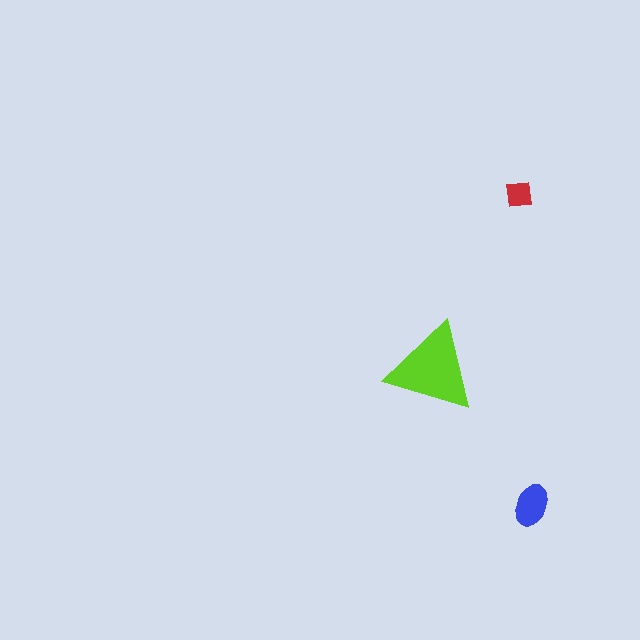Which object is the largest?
The lime triangle.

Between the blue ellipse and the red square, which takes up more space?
The blue ellipse.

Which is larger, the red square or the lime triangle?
The lime triangle.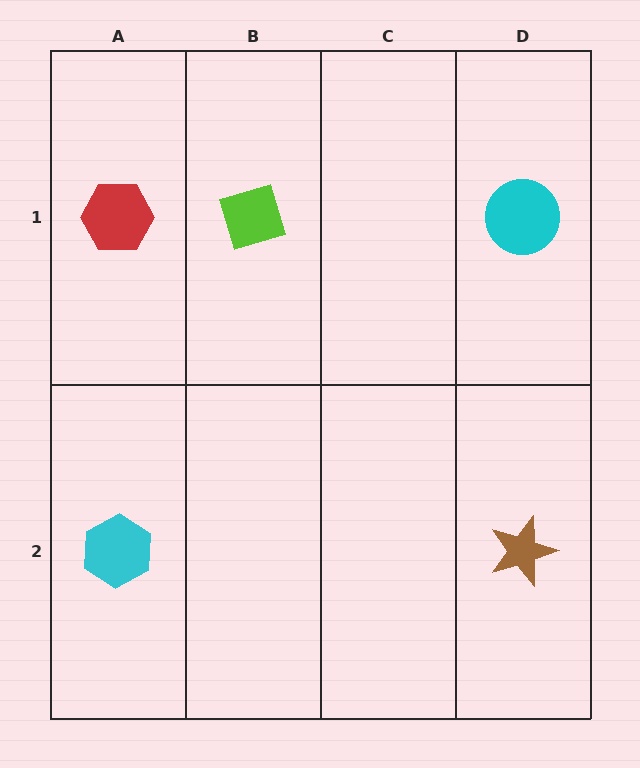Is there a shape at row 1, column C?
No, that cell is empty.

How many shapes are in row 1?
3 shapes.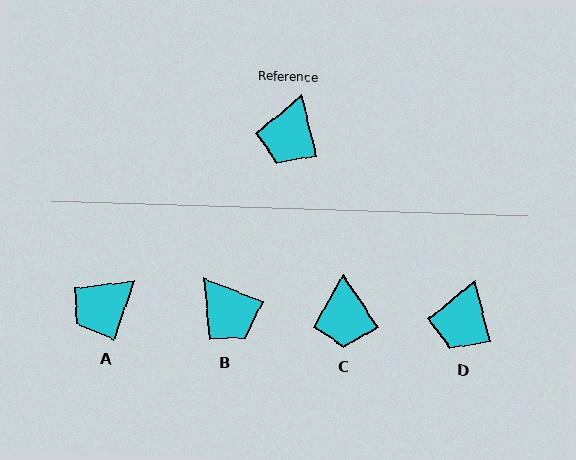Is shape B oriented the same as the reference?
No, it is off by about 55 degrees.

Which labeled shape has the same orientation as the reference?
D.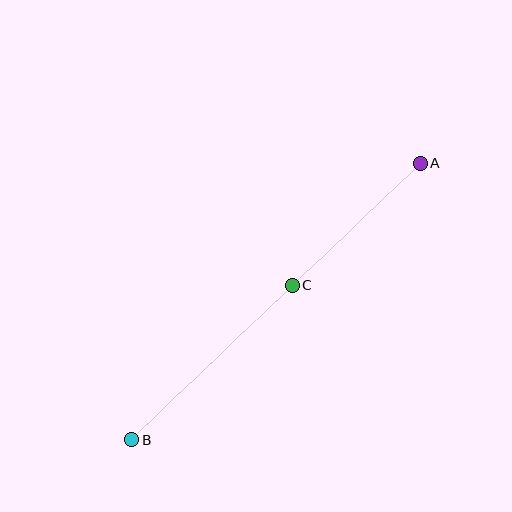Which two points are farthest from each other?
Points A and B are farthest from each other.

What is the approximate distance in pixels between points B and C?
The distance between B and C is approximately 223 pixels.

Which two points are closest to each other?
Points A and C are closest to each other.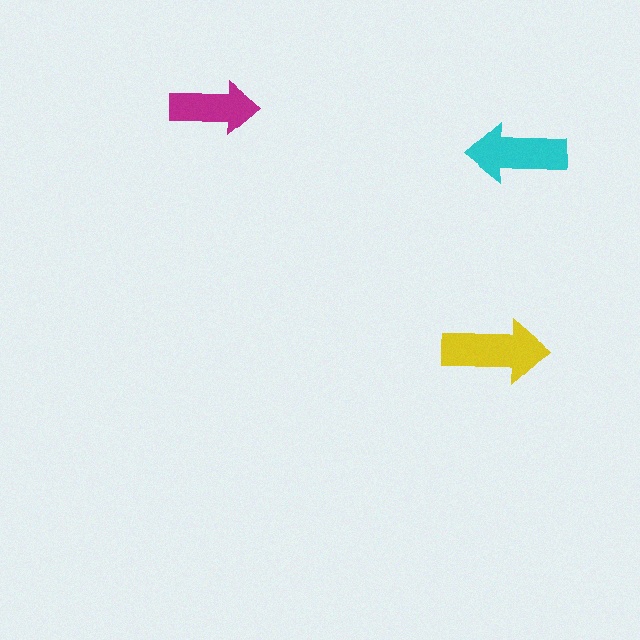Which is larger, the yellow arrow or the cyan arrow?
The yellow one.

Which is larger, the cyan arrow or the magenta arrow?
The cyan one.